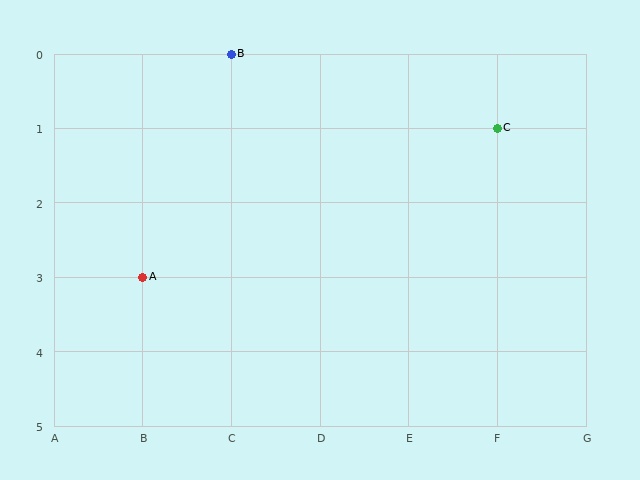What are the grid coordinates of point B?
Point B is at grid coordinates (C, 0).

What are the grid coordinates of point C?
Point C is at grid coordinates (F, 1).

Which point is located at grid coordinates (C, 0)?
Point B is at (C, 0).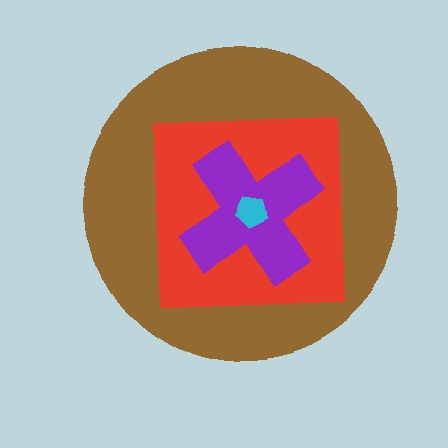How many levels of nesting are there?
4.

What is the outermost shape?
The brown circle.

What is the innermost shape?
The cyan pentagon.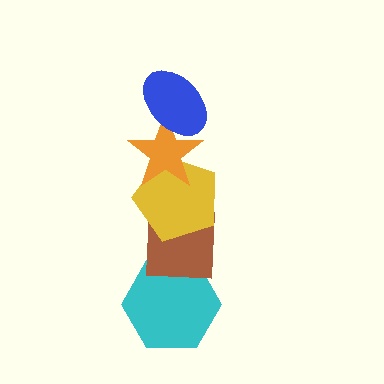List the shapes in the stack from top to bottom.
From top to bottom: the blue ellipse, the orange star, the yellow pentagon, the brown square, the cyan hexagon.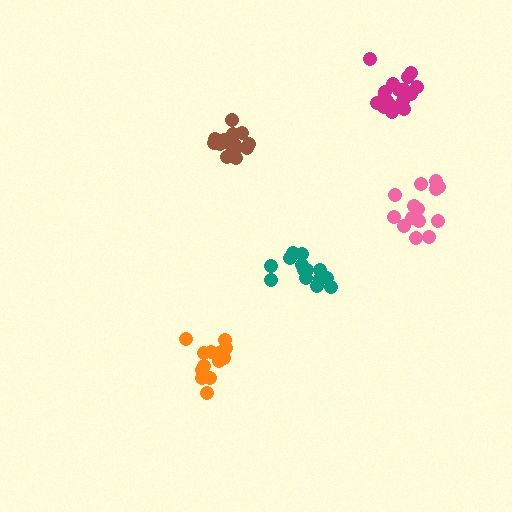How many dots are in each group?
Group 1: 14 dots, Group 2: 17 dots, Group 3: 18 dots, Group 4: 13 dots, Group 5: 14 dots (76 total).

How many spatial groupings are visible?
There are 5 spatial groupings.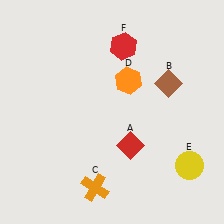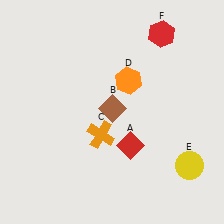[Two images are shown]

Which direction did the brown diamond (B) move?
The brown diamond (B) moved left.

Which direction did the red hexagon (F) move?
The red hexagon (F) moved right.